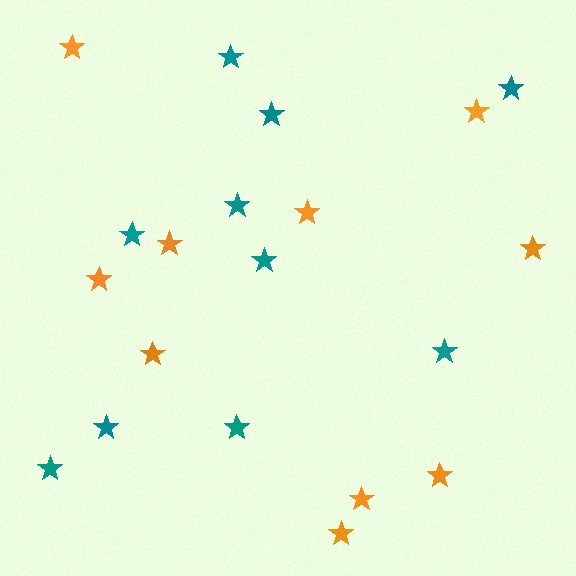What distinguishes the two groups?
There are 2 groups: one group of orange stars (10) and one group of teal stars (10).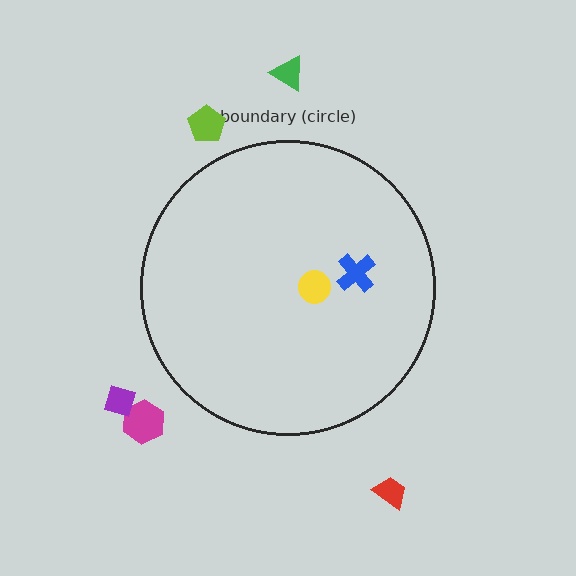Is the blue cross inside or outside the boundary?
Inside.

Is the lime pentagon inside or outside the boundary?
Outside.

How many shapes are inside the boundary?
2 inside, 5 outside.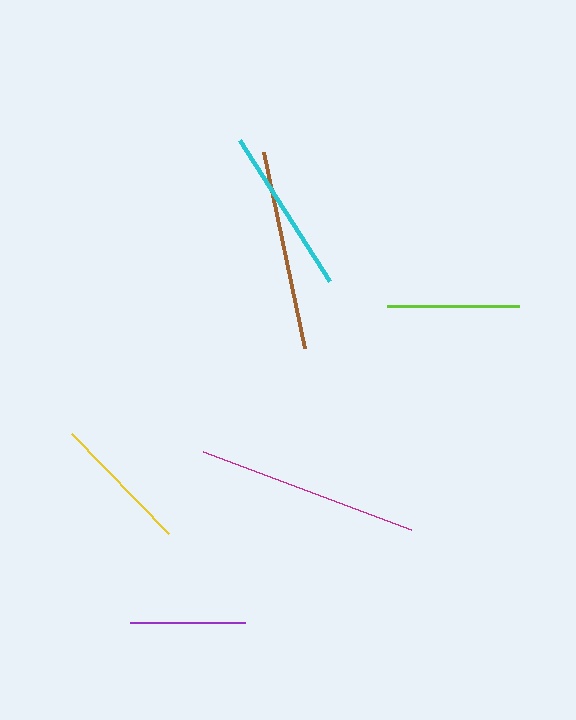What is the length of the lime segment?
The lime segment is approximately 132 pixels long.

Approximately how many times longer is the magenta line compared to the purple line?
The magenta line is approximately 1.9 times the length of the purple line.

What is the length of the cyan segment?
The cyan segment is approximately 167 pixels long.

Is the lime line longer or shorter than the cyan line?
The cyan line is longer than the lime line.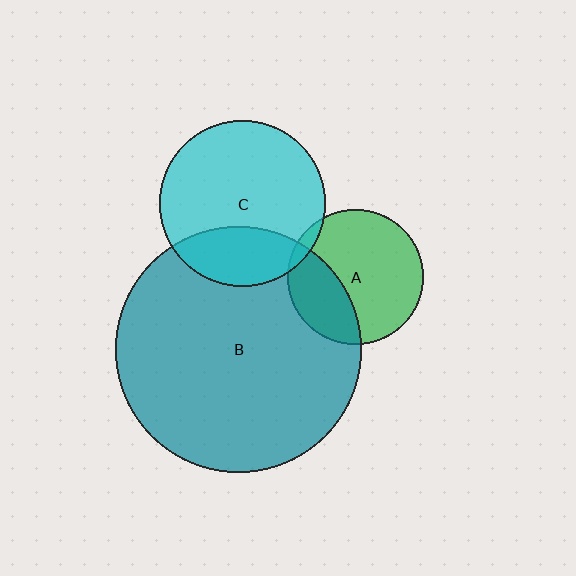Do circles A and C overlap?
Yes.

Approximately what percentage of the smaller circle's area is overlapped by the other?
Approximately 5%.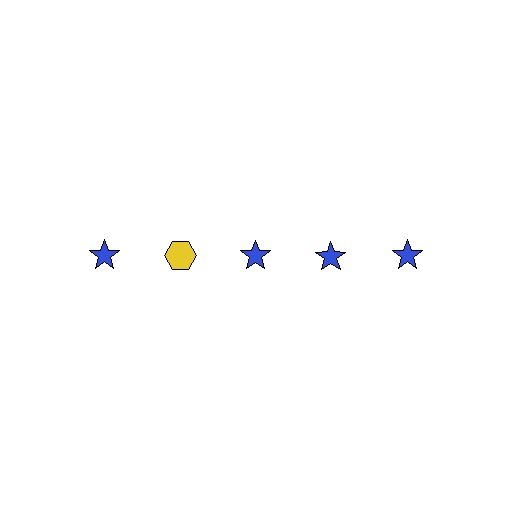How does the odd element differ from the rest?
It differs in both color (yellow instead of blue) and shape (hexagon instead of star).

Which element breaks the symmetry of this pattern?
The yellow hexagon in the top row, second from left column breaks the symmetry. All other shapes are blue stars.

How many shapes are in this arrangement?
There are 5 shapes arranged in a grid pattern.